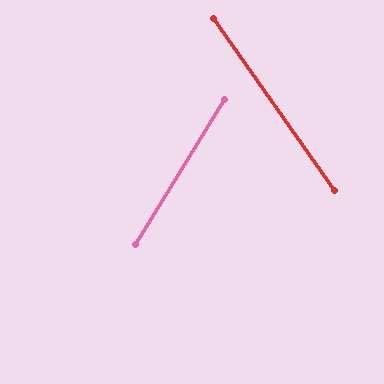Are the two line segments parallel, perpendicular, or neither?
Neither parallel nor perpendicular — they differ by about 67°.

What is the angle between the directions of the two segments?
Approximately 67 degrees.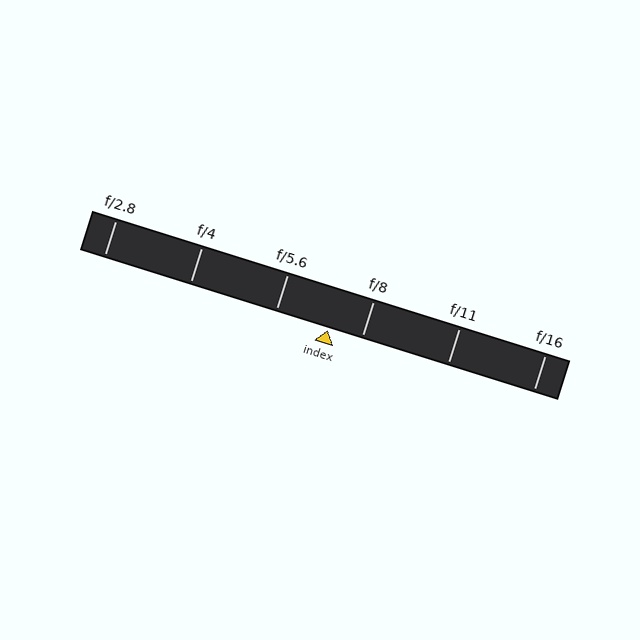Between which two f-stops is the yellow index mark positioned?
The index mark is between f/5.6 and f/8.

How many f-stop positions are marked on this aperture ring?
There are 6 f-stop positions marked.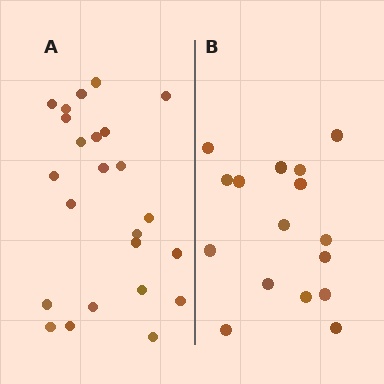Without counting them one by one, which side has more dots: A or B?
Region A (the left region) has more dots.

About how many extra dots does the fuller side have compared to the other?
Region A has roughly 8 or so more dots than region B.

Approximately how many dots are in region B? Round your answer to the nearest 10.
About 20 dots. (The exact count is 16, which rounds to 20.)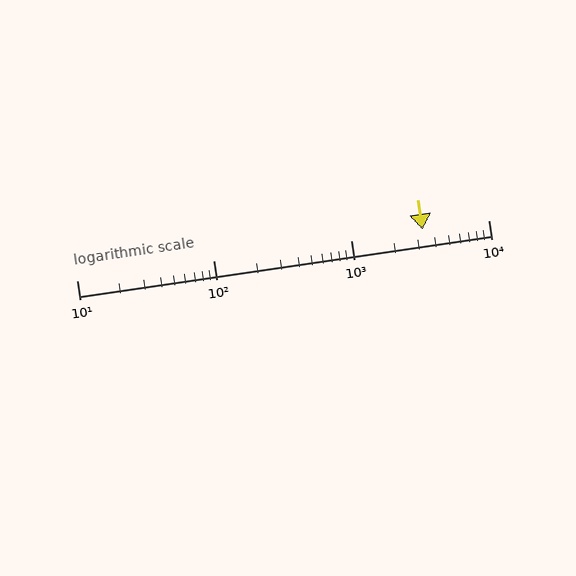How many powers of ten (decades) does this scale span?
The scale spans 3 decades, from 10 to 10000.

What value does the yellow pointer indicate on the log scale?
The pointer indicates approximately 3300.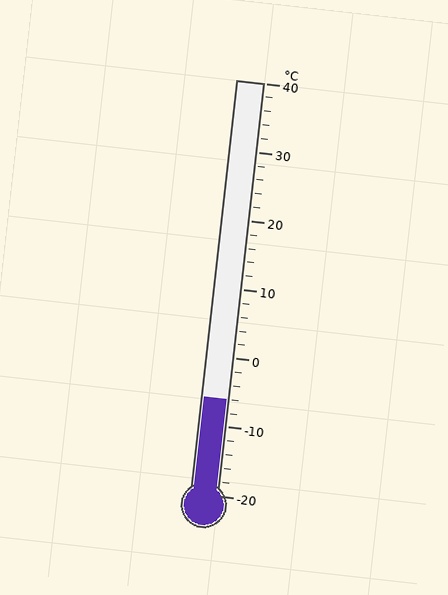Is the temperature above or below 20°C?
The temperature is below 20°C.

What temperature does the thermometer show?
The thermometer shows approximately -6°C.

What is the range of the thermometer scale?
The thermometer scale ranges from -20°C to 40°C.